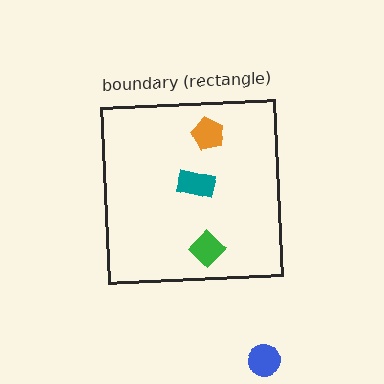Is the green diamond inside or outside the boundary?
Inside.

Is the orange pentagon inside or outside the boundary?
Inside.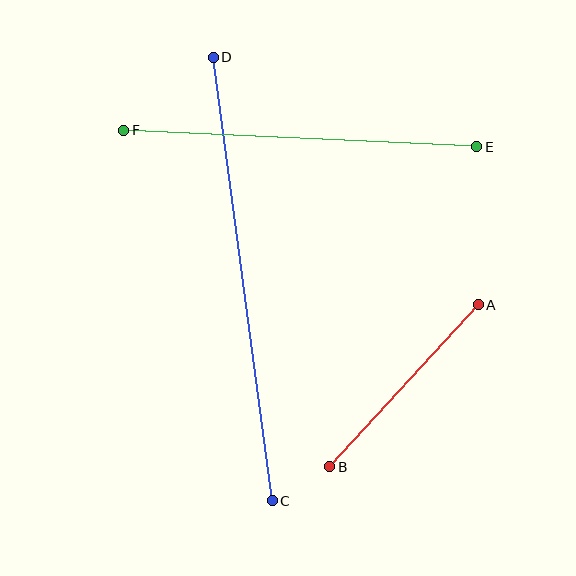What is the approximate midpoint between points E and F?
The midpoint is at approximately (300, 139) pixels.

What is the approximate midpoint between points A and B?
The midpoint is at approximately (404, 386) pixels.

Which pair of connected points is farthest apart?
Points C and D are farthest apart.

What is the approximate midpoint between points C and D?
The midpoint is at approximately (243, 279) pixels.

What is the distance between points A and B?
The distance is approximately 220 pixels.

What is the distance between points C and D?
The distance is approximately 448 pixels.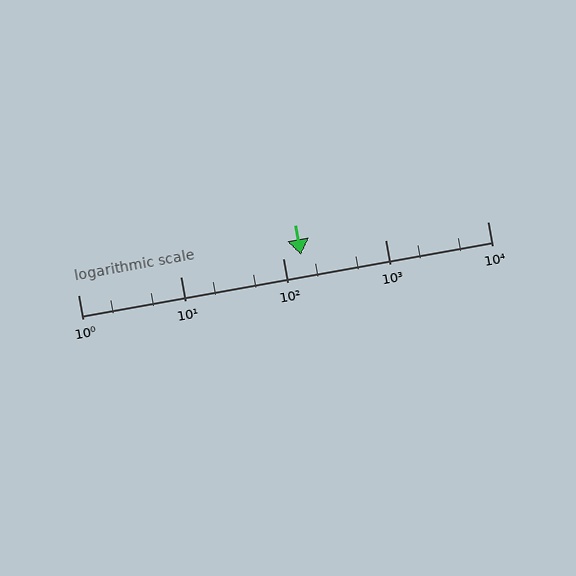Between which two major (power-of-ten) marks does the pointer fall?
The pointer is between 100 and 1000.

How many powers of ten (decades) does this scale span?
The scale spans 4 decades, from 1 to 10000.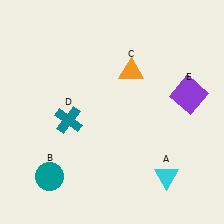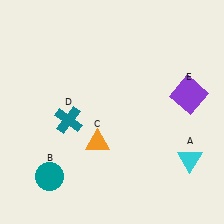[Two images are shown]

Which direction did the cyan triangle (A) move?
The cyan triangle (A) moved right.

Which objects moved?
The objects that moved are: the cyan triangle (A), the orange triangle (C).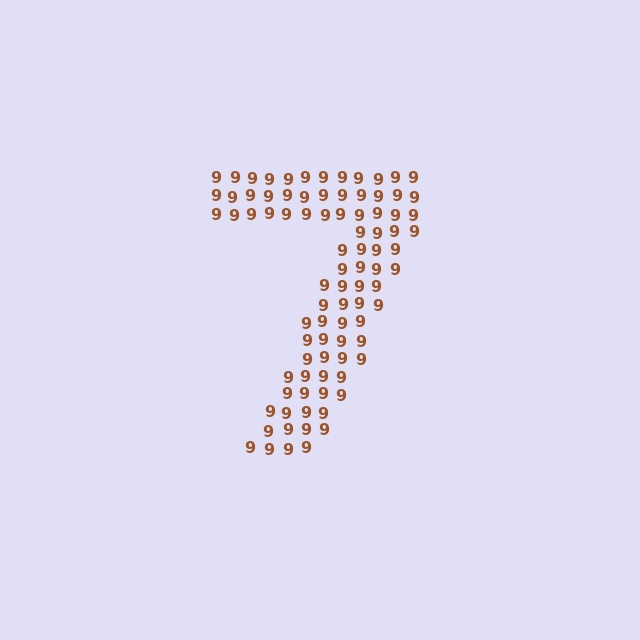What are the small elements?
The small elements are digit 9's.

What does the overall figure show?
The overall figure shows the digit 7.